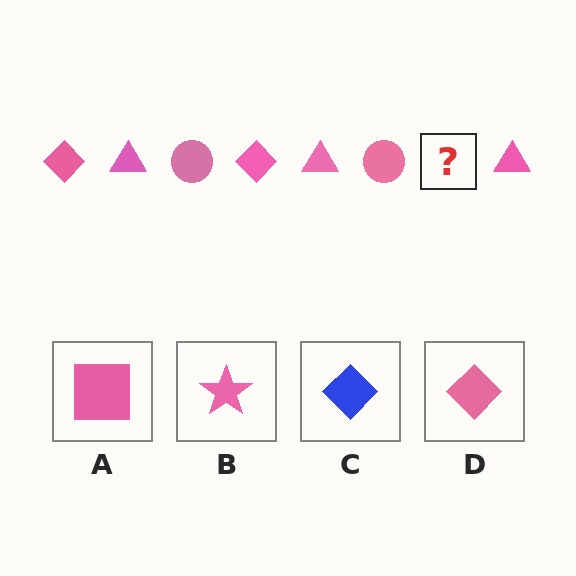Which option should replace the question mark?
Option D.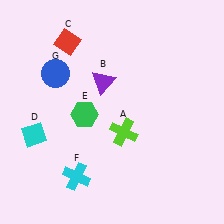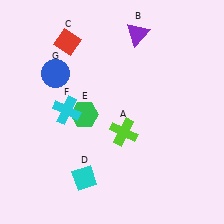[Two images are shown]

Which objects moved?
The objects that moved are: the purple triangle (B), the cyan diamond (D), the cyan cross (F).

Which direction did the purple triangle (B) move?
The purple triangle (B) moved up.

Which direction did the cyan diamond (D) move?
The cyan diamond (D) moved right.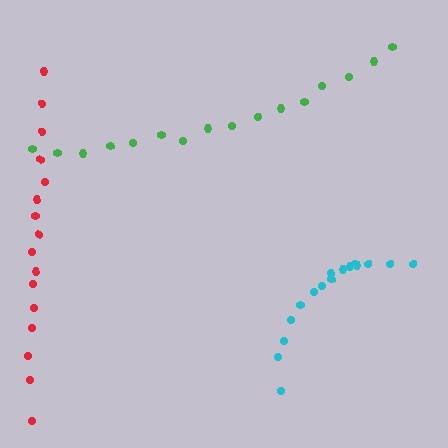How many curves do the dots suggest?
There are 3 distinct paths.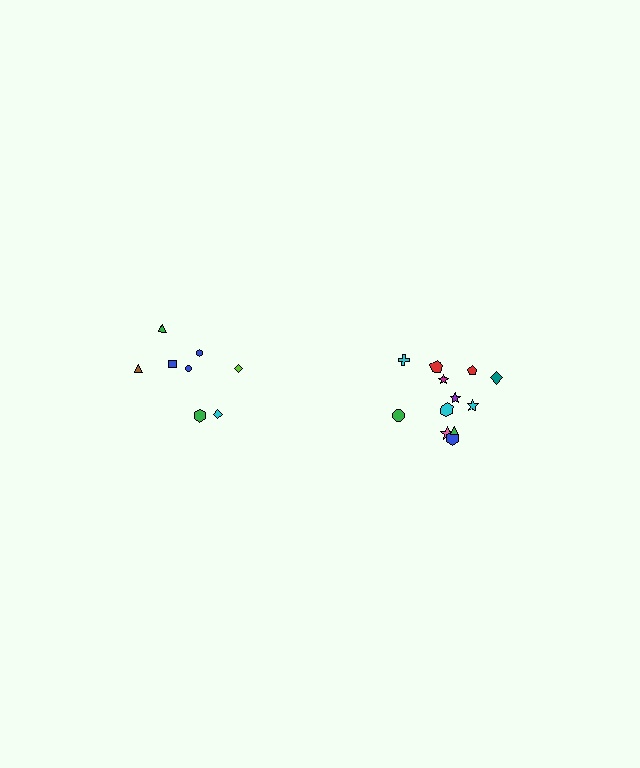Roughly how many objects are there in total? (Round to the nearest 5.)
Roughly 20 objects in total.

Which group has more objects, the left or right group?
The right group.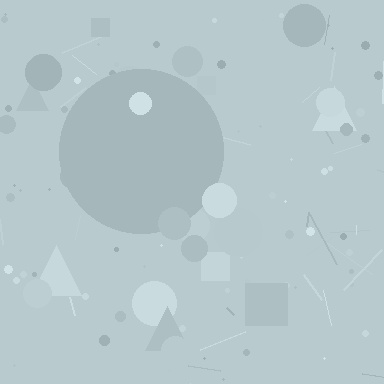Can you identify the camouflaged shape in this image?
The camouflaged shape is a circle.